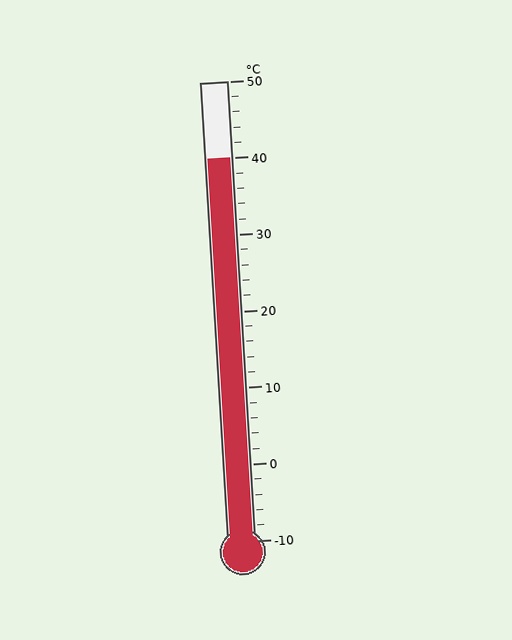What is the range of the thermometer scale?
The thermometer scale ranges from -10°C to 50°C.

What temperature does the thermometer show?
The thermometer shows approximately 40°C.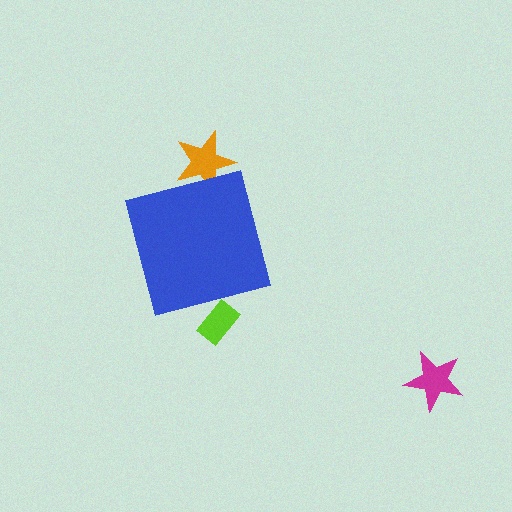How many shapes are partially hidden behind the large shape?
2 shapes are partially hidden.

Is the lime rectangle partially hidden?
Yes, the lime rectangle is partially hidden behind the blue square.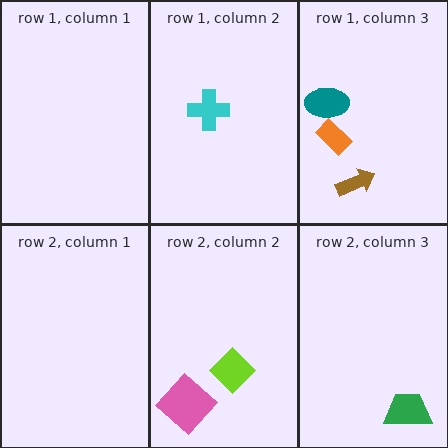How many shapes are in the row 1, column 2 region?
1.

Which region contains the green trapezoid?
The row 2, column 3 region.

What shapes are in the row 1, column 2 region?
The cyan cross.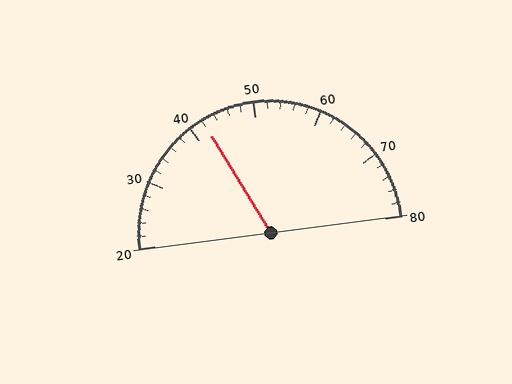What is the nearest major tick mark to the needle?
The nearest major tick mark is 40.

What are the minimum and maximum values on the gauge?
The gauge ranges from 20 to 80.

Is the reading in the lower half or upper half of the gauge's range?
The reading is in the lower half of the range (20 to 80).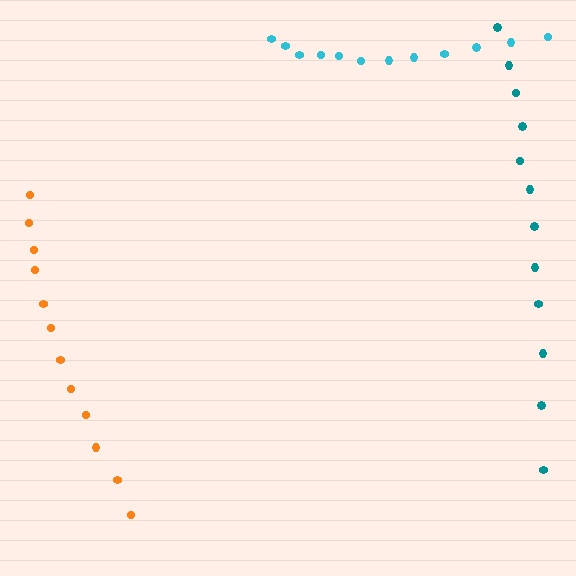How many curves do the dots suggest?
There are 3 distinct paths.